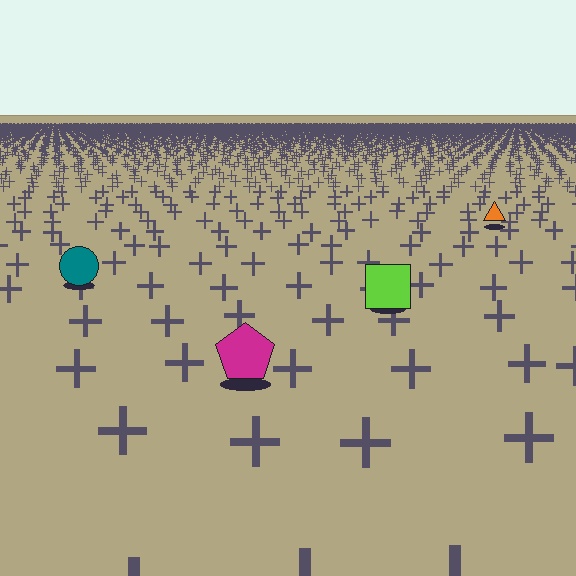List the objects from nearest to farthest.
From nearest to farthest: the magenta pentagon, the lime square, the teal circle, the orange triangle.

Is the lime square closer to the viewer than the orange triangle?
Yes. The lime square is closer — you can tell from the texture gradient: the ground texture is coarser near it.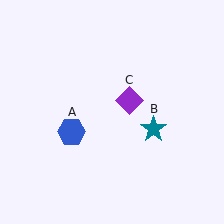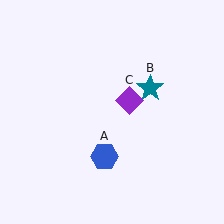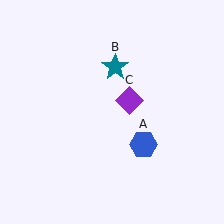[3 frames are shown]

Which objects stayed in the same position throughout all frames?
Purple diamond (object C) remained stationary.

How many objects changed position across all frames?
2 objects changed position: blue hexagon (object A), teal star (object B).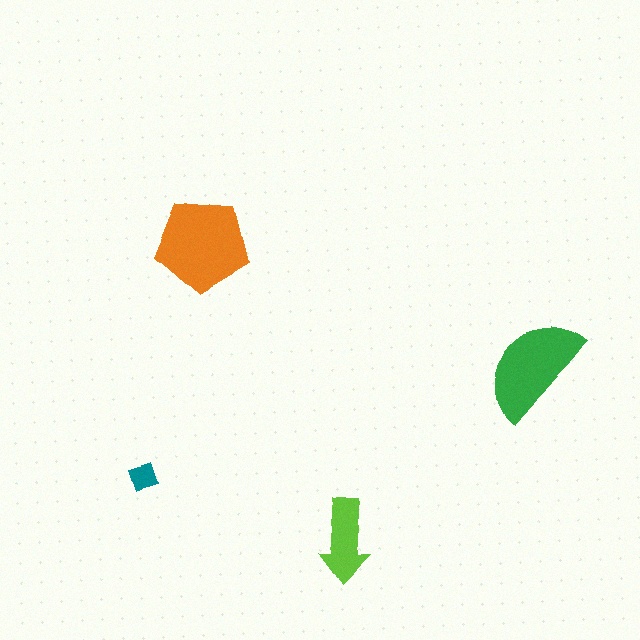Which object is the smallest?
The teal diamond.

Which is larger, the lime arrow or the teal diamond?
The lime arrow.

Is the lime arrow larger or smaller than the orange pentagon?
Smaller.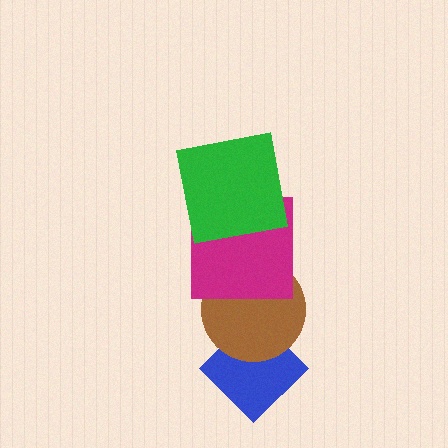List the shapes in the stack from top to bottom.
From top to bottom: the green square, the magenta square, the brown circle, the blue diamond.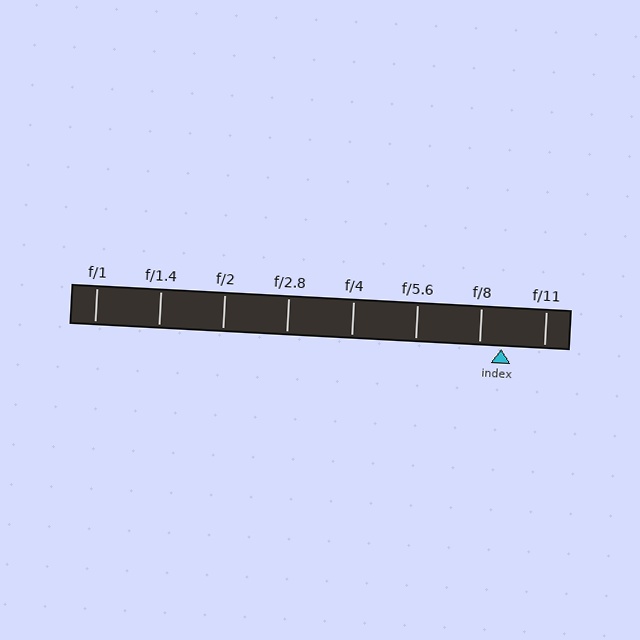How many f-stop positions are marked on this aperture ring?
There are 8 f-stop positions marked.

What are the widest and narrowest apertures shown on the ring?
The widest aperture shown is f/1 and the narrowest is f/11.